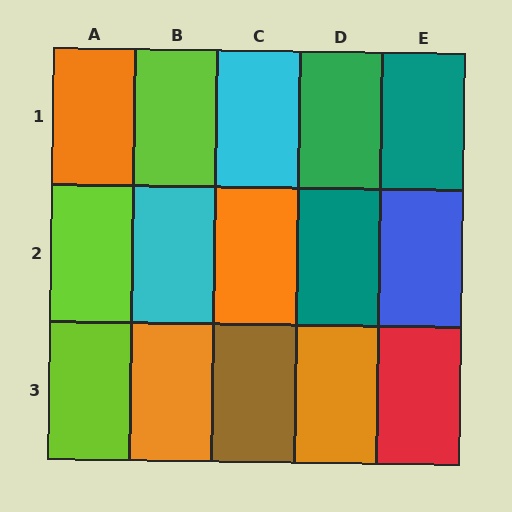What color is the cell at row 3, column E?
Red.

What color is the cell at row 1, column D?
Green.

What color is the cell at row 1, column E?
Teal.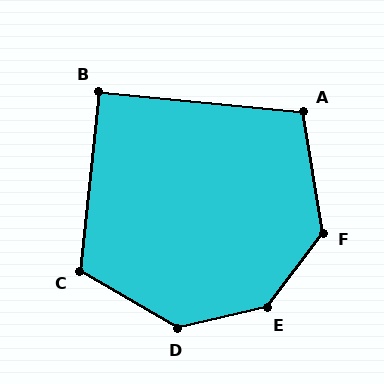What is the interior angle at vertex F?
Approximately 134 degrees (obtuse).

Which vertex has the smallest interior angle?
B, at approximately 90 degrees.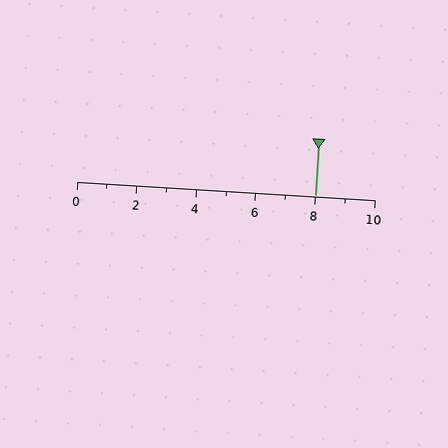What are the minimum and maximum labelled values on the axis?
The axis runs from 0 to 10.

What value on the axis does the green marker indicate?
The marker indicates approximately 8.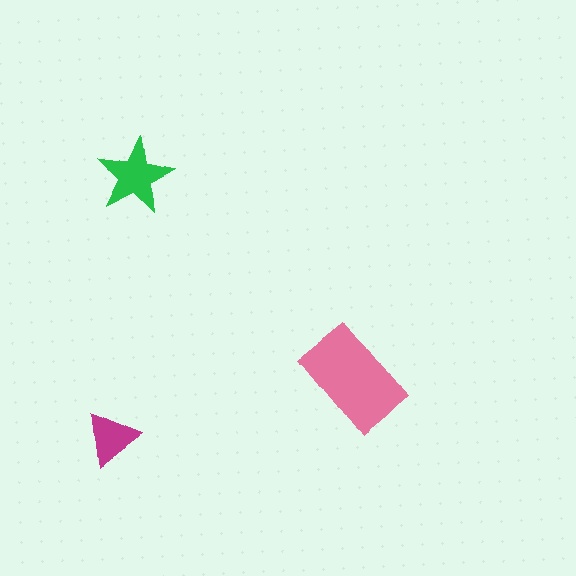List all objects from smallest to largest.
The magenta triangle, the green star, the pink rectangle.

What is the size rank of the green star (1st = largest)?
2nd.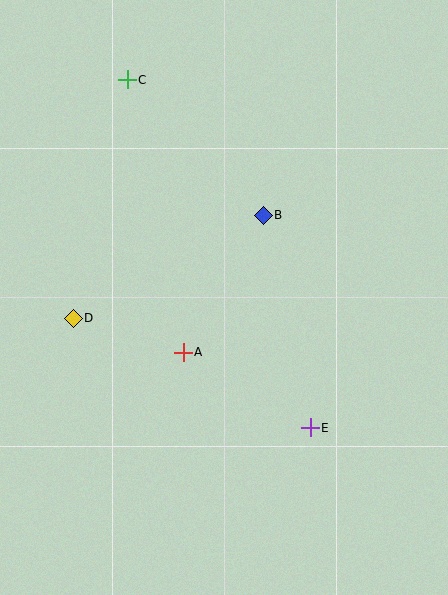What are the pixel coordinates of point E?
Point E is at (310, 428).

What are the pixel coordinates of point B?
Point B is at (263, 215).